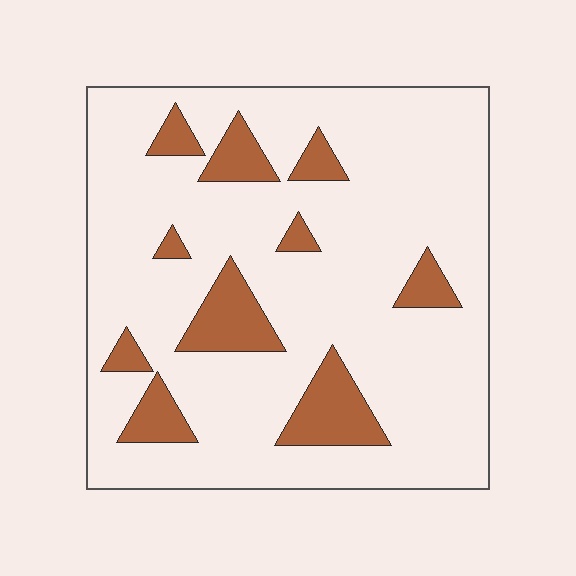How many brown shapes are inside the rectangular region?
10.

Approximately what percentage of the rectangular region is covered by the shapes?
Approximately 15%.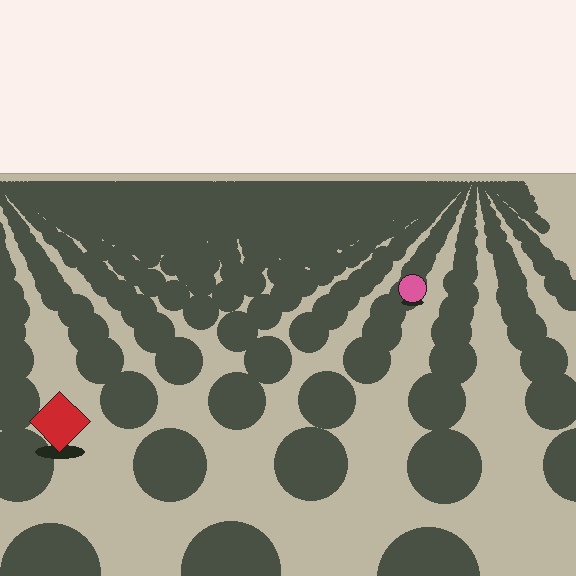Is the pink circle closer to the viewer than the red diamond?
No. The red diamond is closer — you can tell from the texture gradient: the ground texture is coarser near it.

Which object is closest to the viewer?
The red diamond is closest. The texture marks near it are larger and more spread out.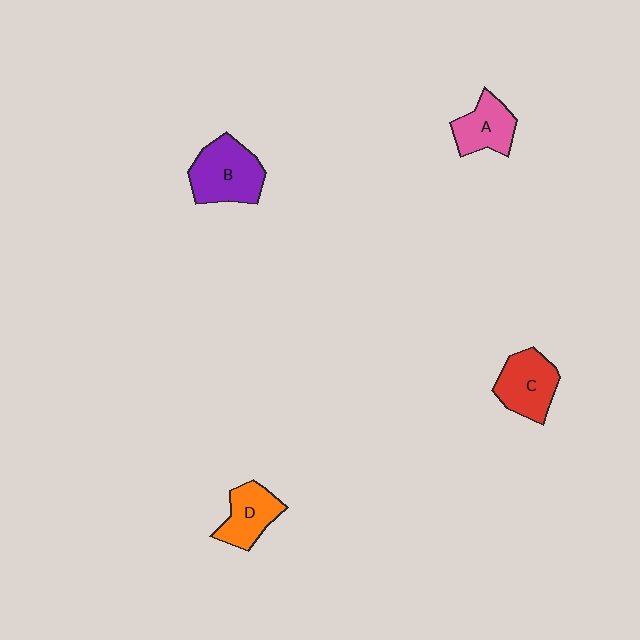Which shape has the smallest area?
Shape A (pink).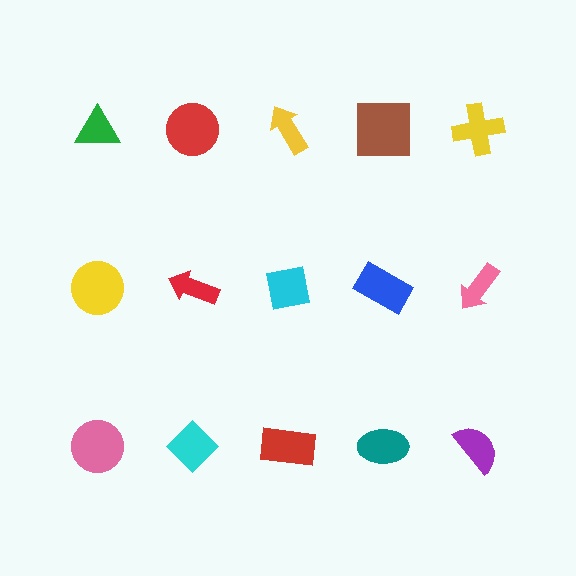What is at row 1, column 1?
A green triangle.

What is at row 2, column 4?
A blue rectangle.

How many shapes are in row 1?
5 shapes.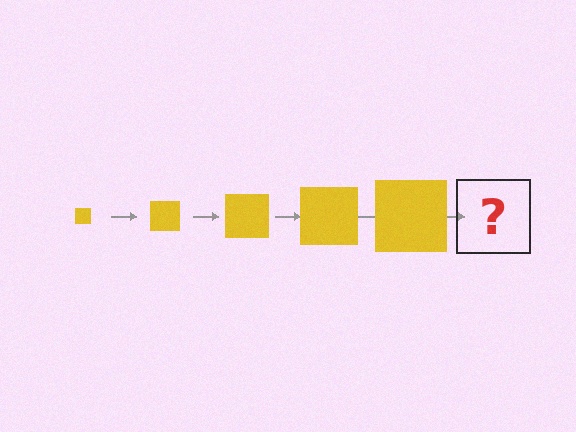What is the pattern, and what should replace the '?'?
The pattern is that the square gets progressively larger each step. The '?' should be a yellow square, larger than the previous one.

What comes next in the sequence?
The next element should be a yellow square, larger than the previous one.